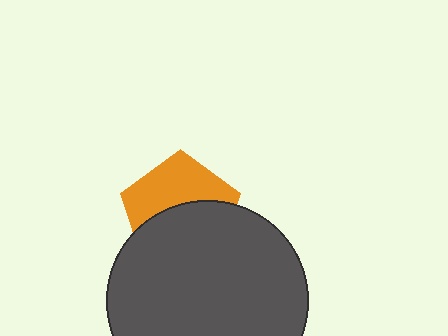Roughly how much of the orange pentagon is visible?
About half of it is visible (roughly 47%).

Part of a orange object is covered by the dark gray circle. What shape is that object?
It is a pentagon.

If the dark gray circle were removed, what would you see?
You would see the complete orange pentagon.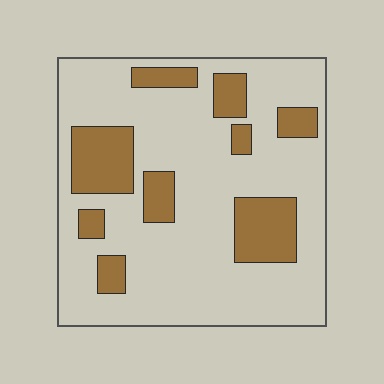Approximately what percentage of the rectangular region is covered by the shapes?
Approximately 25%.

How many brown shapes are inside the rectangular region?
9.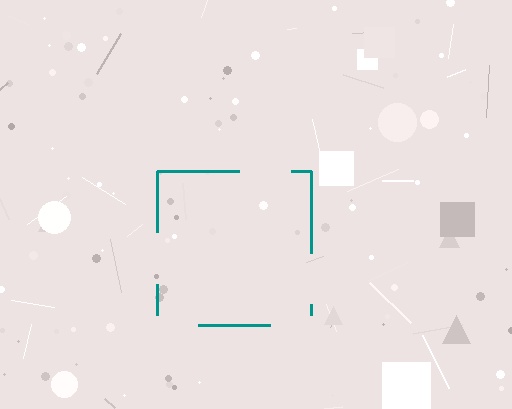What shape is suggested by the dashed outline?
The dashed outline suggests a square.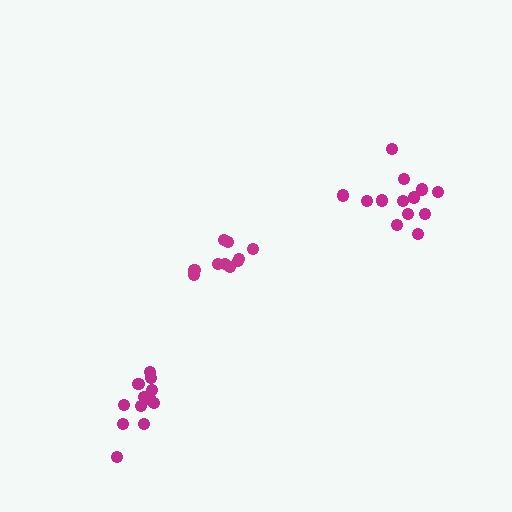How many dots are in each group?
Group 1: 12 dots, Group 2: 10 dots, Group 3: 13 dots (35 total).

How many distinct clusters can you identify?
There are 3 distinct clusters.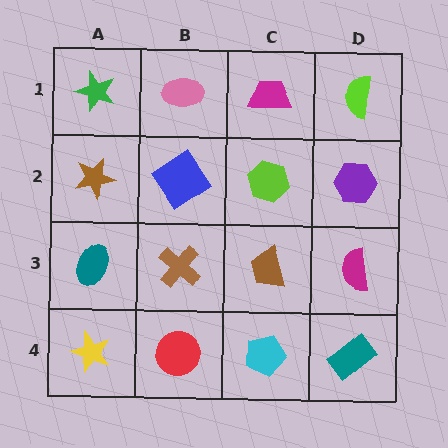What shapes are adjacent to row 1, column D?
A purple hexagon (row 2, column D), a magenta trapezoid (row 1, column C).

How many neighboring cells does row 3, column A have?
3.